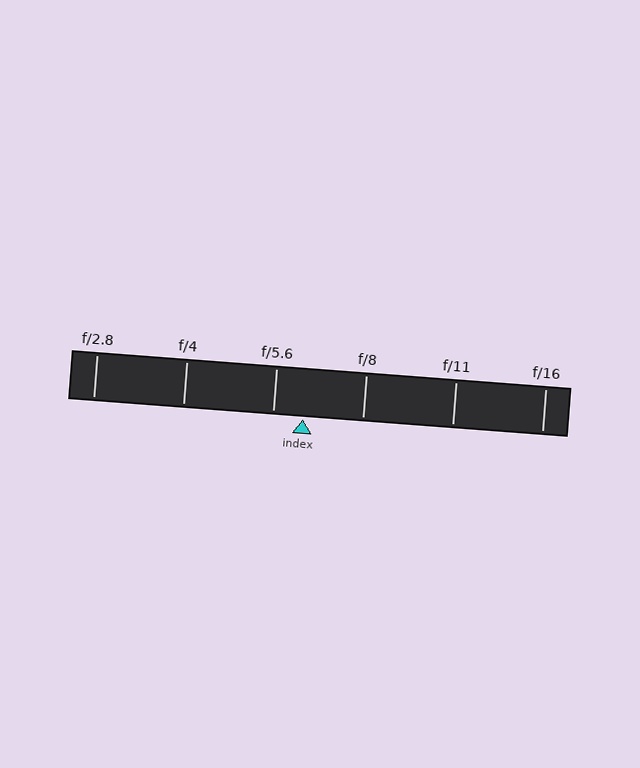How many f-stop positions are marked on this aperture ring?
There are 6 f-stop positions marked.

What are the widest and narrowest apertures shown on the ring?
The widest aperture shown is f/2.8 and the narrowest is f/16.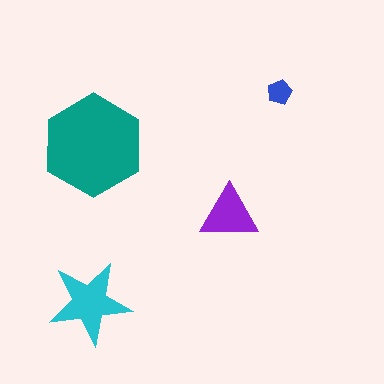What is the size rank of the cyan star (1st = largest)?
2nd.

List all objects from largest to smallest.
The teal hexagon, the cyan star, the purple triangle, the blue pentagon.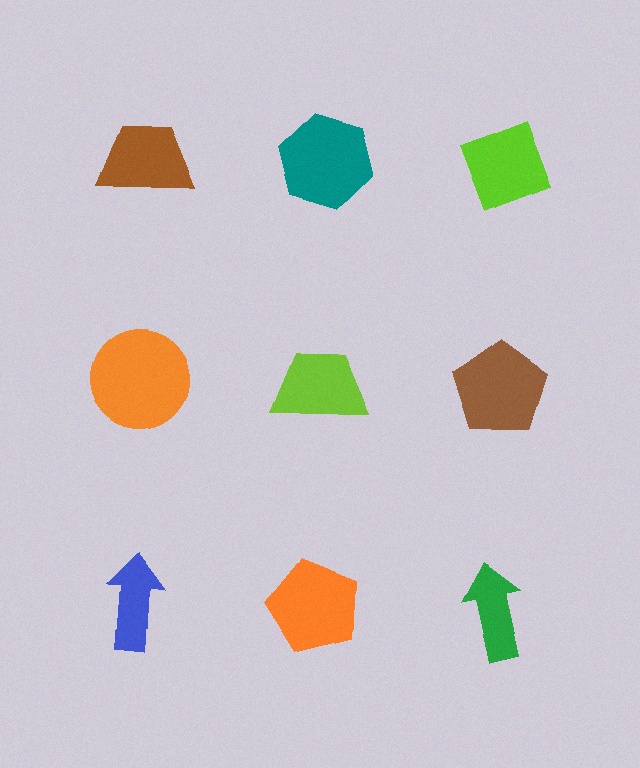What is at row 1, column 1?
A brown trapezoid.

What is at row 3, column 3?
A green arrow.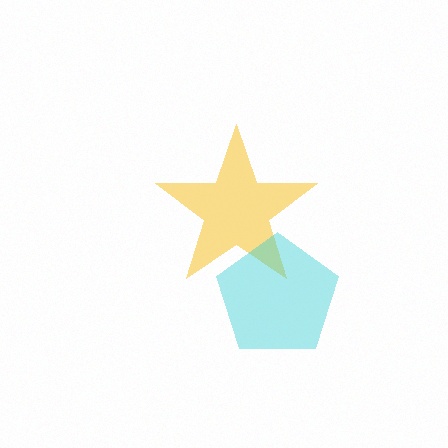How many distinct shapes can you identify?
There are 2 distinct shapes: a yellow star, a cyan pentagon.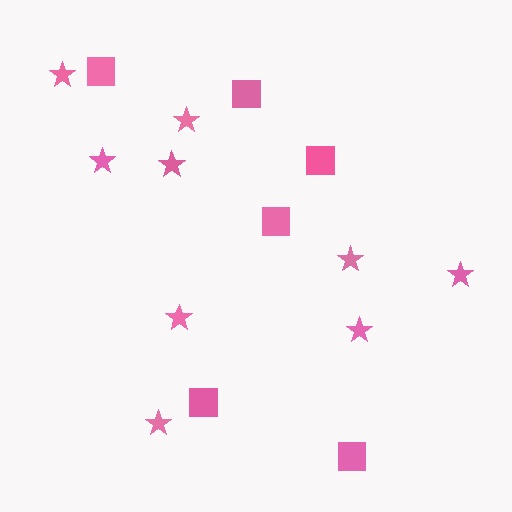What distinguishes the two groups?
There are 2 groups: one group of squares (6) and one group of stars (9).